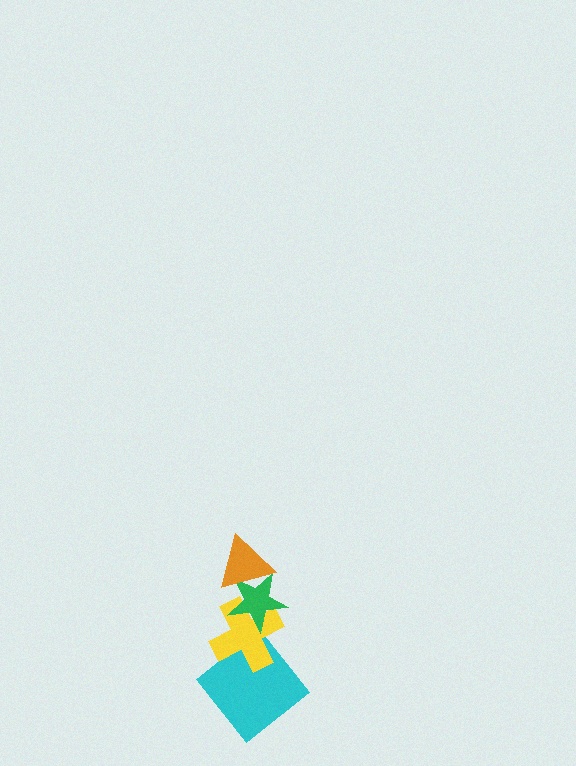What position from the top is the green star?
The green star is 2nd from the top.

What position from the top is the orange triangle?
The orange triangle is 1st from the top.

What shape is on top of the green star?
The orange triangle is on top of the green star.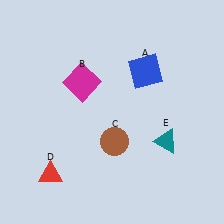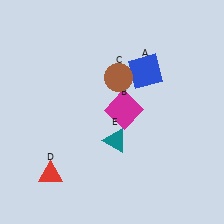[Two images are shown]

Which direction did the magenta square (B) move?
The magenta square (B) moved right.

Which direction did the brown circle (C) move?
The brown circle (C) moved up.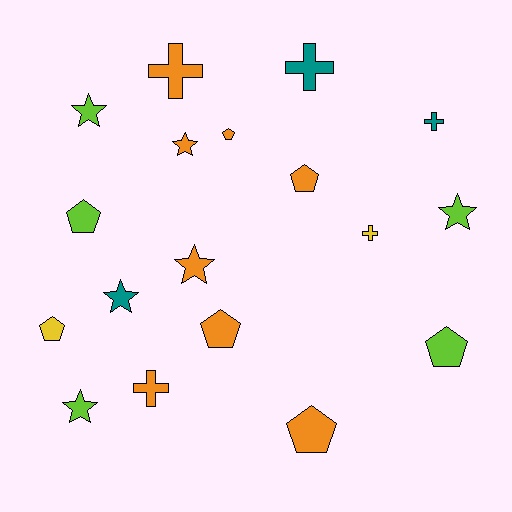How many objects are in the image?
There are 18 objects.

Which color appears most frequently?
Orange, with 8 objects.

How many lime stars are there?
There are 3 lime stars.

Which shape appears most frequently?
Pentagon, with 7 objects.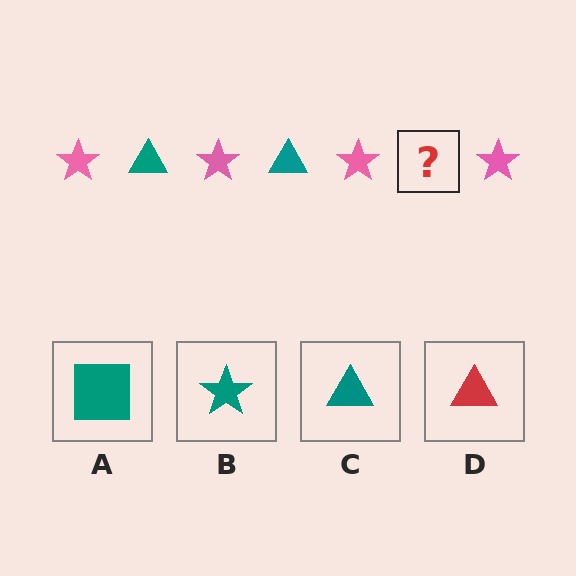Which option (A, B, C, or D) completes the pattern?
C.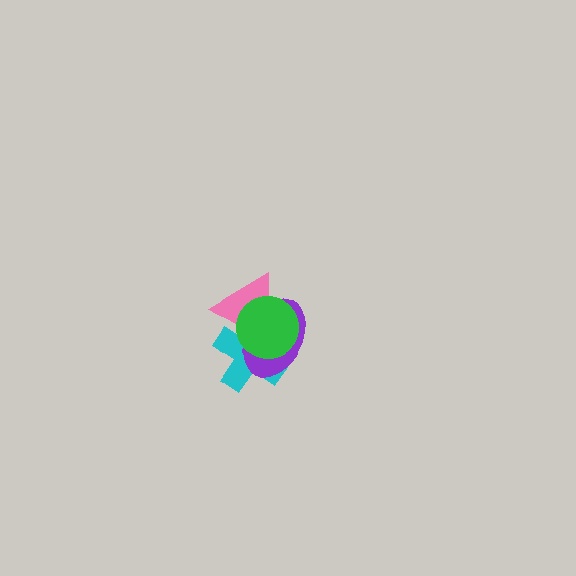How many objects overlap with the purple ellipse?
3 objects overlap with the purple ellipse.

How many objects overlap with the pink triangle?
3 objects overlap with the pink triangle.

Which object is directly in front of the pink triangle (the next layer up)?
The purple ellipse is directly in front of the pink triangle.